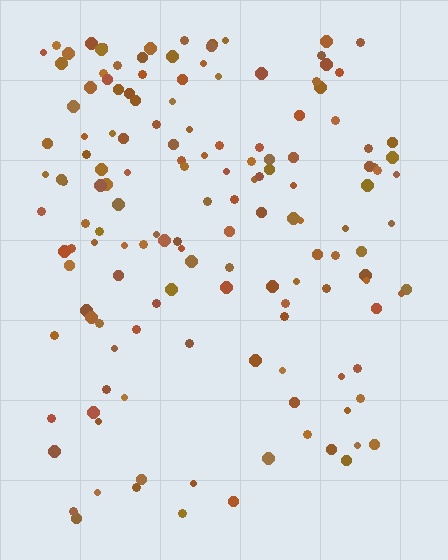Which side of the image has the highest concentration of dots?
The top.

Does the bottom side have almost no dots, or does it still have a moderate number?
Still a moderate number, just noticeably fewer than the top.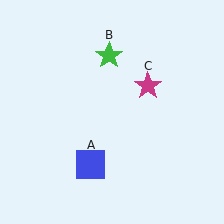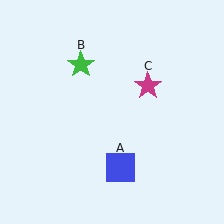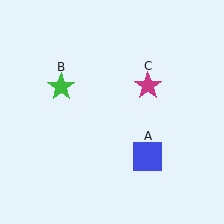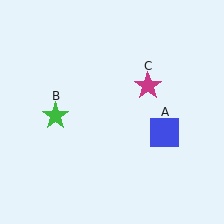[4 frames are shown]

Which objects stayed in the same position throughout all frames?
Magenta star (object C) remained stationary.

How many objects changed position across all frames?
2 objects changed position: blue square (object A), green star (object B).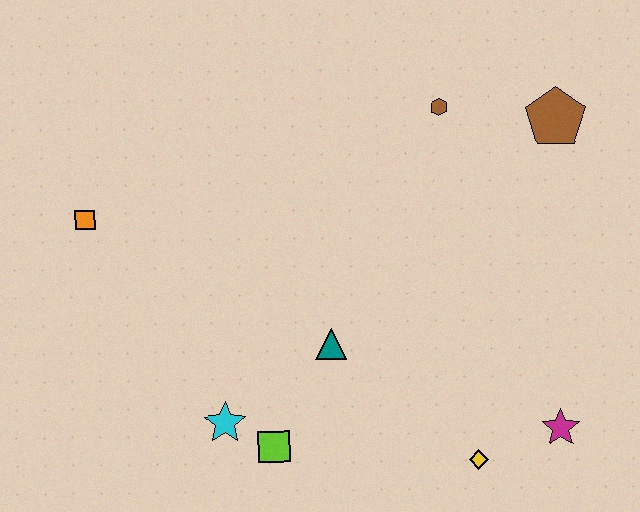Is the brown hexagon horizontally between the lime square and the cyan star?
No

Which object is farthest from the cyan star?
The brown pentagon is farthest from the cyan star.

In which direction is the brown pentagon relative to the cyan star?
The brown pentagon is to the right of the cyan star.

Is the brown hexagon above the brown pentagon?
Yes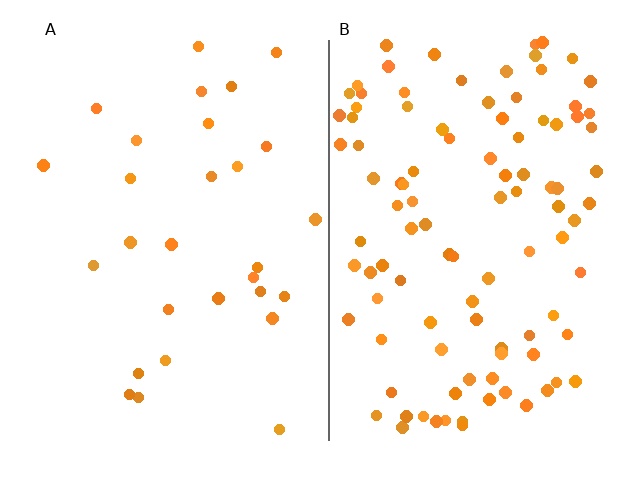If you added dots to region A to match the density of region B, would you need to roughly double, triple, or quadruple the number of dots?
Approximately quadruple.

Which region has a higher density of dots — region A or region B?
B (the right).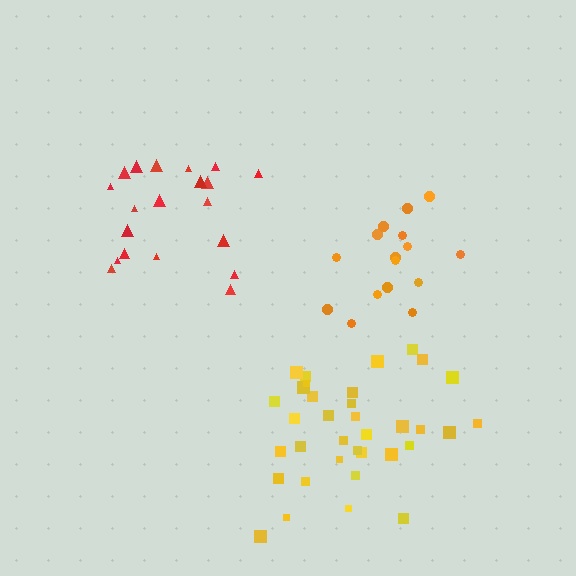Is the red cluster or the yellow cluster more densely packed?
Yellow.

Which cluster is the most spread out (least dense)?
Red.